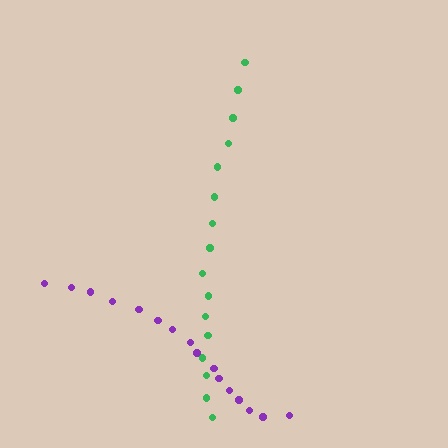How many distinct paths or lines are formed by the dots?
There are 2 distinct paths.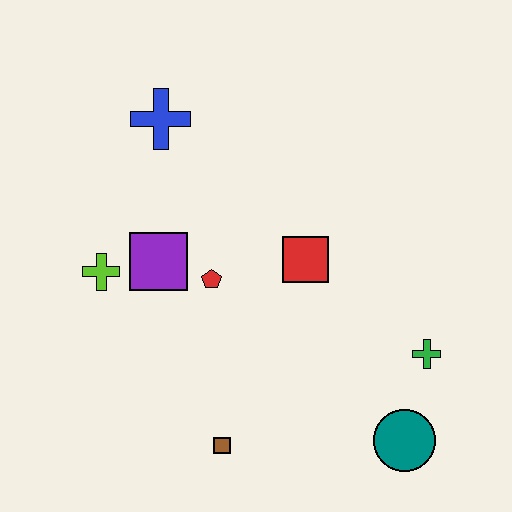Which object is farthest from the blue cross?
The teal circle is farthest from the blue cross.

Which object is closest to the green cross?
The teal circle is closest to the green cross.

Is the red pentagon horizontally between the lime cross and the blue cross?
No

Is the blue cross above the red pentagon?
Yes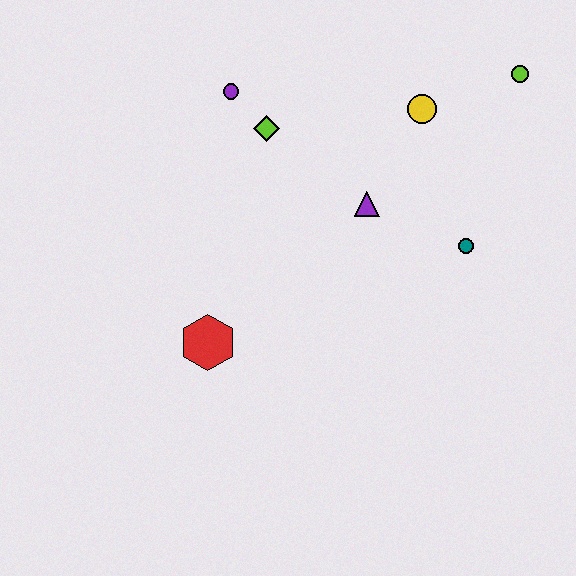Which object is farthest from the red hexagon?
The lime circle is farthest from the red hexagon.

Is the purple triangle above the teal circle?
Yes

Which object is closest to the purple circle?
The lime diamond is closest to the purple circle.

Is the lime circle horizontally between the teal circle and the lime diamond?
No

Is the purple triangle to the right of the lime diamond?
Yes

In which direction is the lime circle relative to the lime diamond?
The lime circle is to the right of the lime diamond.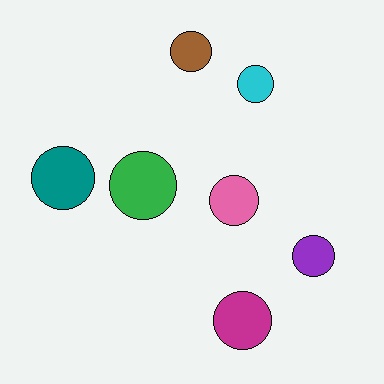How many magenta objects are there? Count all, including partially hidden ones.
There is 1 magenta object.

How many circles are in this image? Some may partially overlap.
There are 7 circles.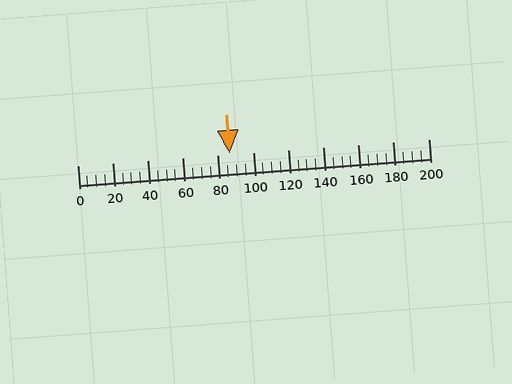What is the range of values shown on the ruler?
The ruler shows values from 0 to 200.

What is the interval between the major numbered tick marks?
The major tick marks are spaced 20 units apart.